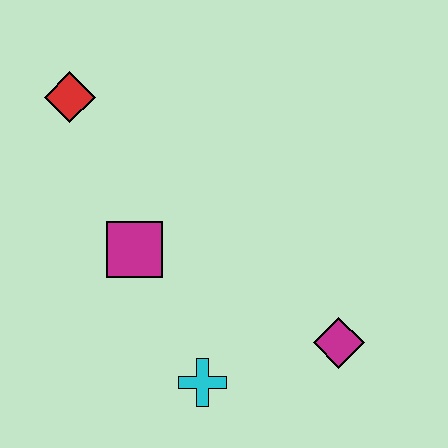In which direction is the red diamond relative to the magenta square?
The red diamond is above the magenta square.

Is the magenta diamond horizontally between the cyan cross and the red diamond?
No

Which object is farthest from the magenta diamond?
The red diamond is farthest from the magenta diamond.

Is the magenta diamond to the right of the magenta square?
Yes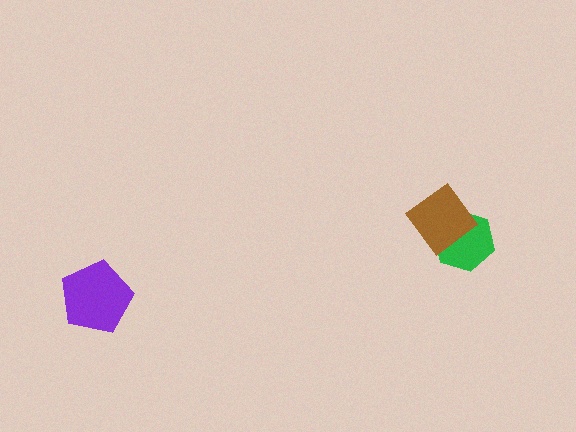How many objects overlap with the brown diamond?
1 object overlaps with the brown diamond.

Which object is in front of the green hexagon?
The brown diamond is in front of the green hexagon.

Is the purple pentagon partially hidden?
No, no other shape covers it.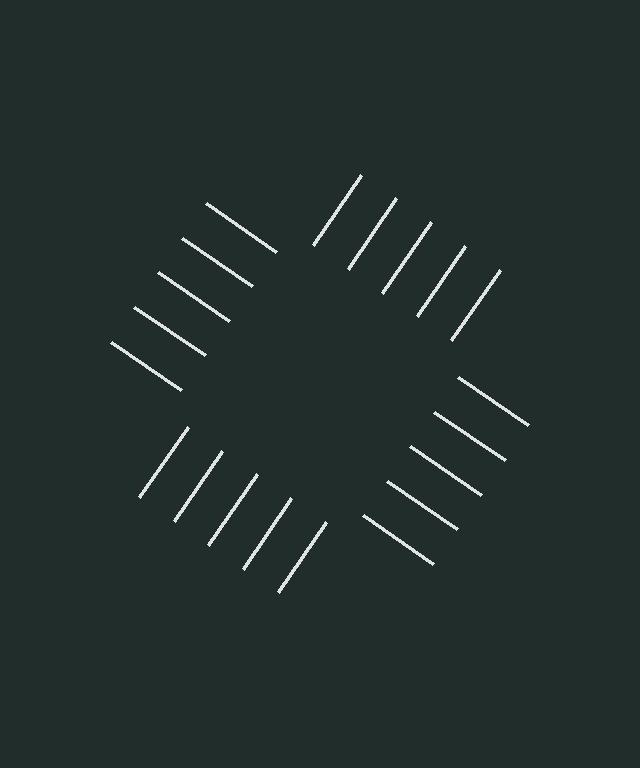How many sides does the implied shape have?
4 sides — the line-ends trace a square.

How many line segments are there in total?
20 — 5 along each of the 4 edges.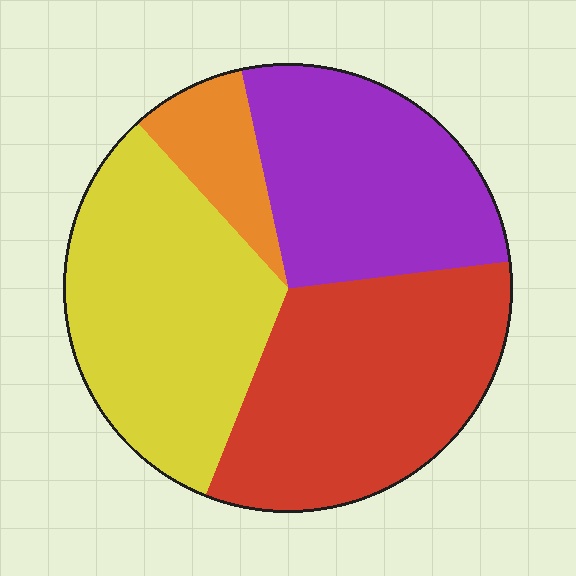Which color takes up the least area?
Orange, at roughly 10%.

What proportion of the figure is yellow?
Yellow covers about 30% of the figure.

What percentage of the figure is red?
Red covers around 35% of the figure.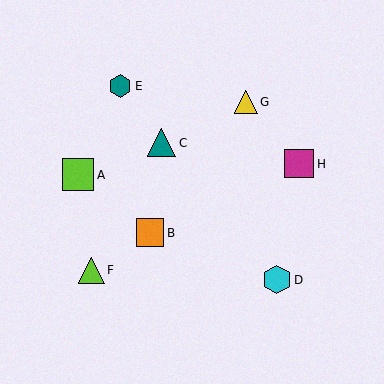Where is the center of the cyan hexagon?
The center of the cyan hexagon is at (277, 280).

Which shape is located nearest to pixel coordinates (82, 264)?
The lime triangle (labeled F) at (91, 270) is nearest to that location.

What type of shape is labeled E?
Shape E is a teal hexagon.